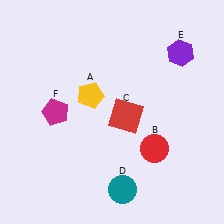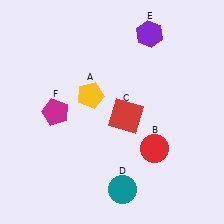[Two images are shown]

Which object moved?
The purple hexagon (E) moved left.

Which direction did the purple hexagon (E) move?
The purple hexagon (E) moved left.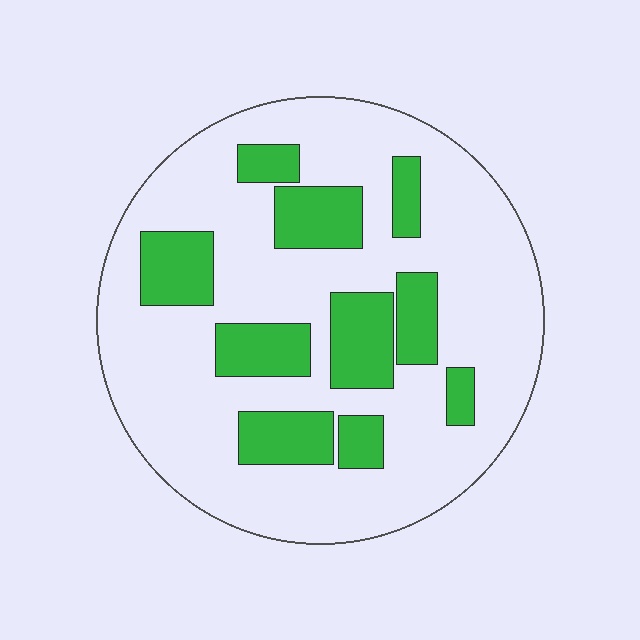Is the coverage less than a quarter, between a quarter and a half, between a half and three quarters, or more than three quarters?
Between a quarter and a half.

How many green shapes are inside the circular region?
10.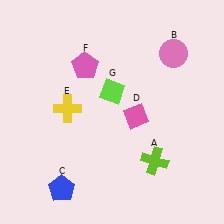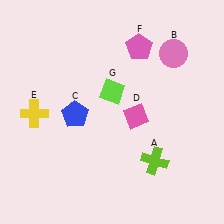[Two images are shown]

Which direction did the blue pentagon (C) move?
The blue pentagon (C) moved up.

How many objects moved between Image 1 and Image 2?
3 objects moved between the two images.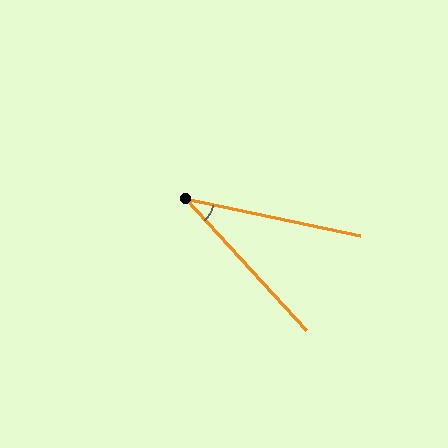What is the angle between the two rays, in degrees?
Approximately 36 degrees.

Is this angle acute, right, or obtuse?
It is acute.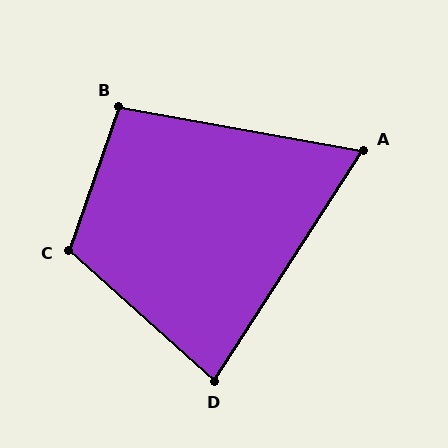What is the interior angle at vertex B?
Approximately 99 degrees (obtuse).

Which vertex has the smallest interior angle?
A, at approximately 67 degrees.